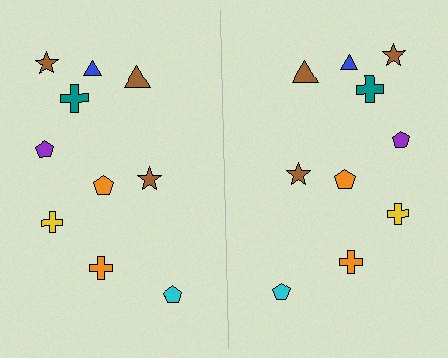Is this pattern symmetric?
Yes, this pattern has bilateral (reflection) symmetry.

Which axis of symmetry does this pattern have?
The pattern has a vertical axis of symmetry running through the center of the image.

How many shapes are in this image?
There are 20 shapes in this image.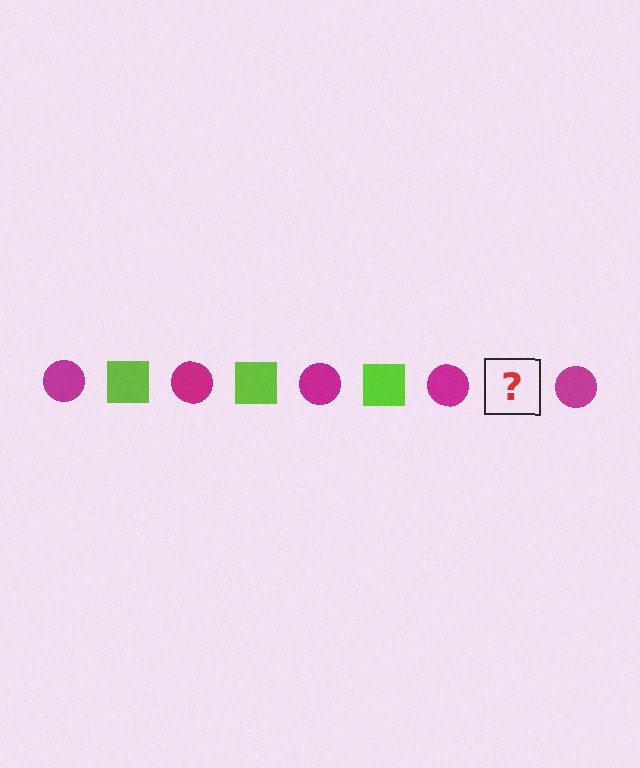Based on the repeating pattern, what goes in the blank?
The blank should be a lime square.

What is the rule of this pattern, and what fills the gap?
The rule is that the pattern alternates between magenta circle and lime square. The gap should be filled with a lime square.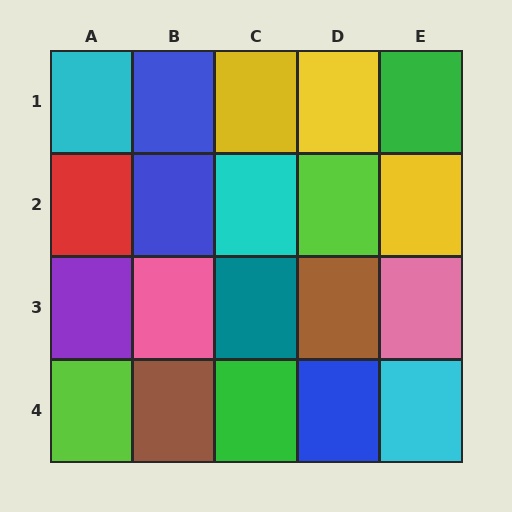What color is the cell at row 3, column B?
Pink.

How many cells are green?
2 cells are green.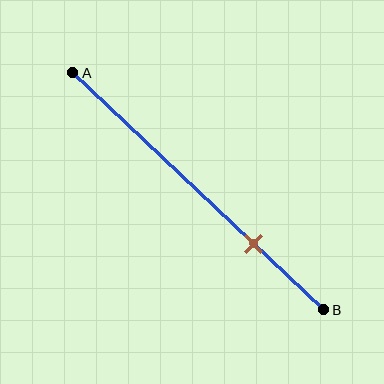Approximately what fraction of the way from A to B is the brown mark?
The brown mark is approximately 70% of the way from A to B.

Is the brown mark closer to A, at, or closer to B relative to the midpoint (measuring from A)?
The brown mark is closer to point B than the midpoint of segment AB.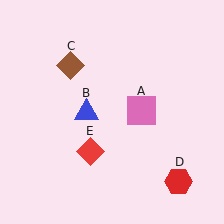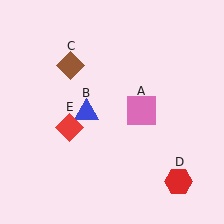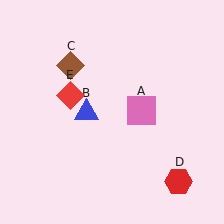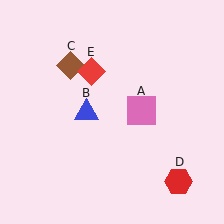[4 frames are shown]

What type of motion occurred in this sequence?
The red diamond (object E) rotated clockwise around the center of the scene.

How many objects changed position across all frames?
1 object changed position: red diamond (object E).